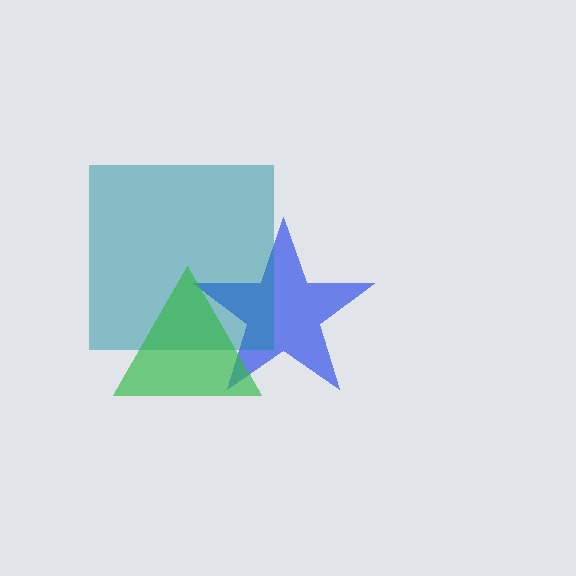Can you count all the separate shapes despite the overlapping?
Yes, there are 3 separate shapes.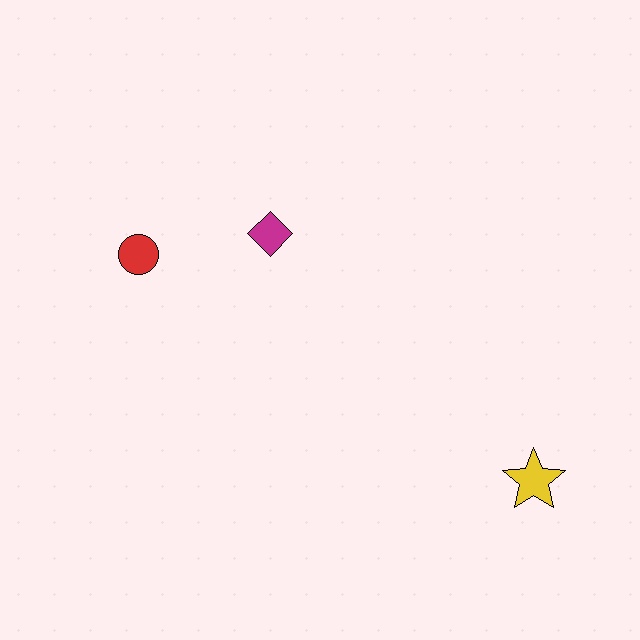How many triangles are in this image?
There are no triangles.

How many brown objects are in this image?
There are no brown objects.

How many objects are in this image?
There are 3 objects.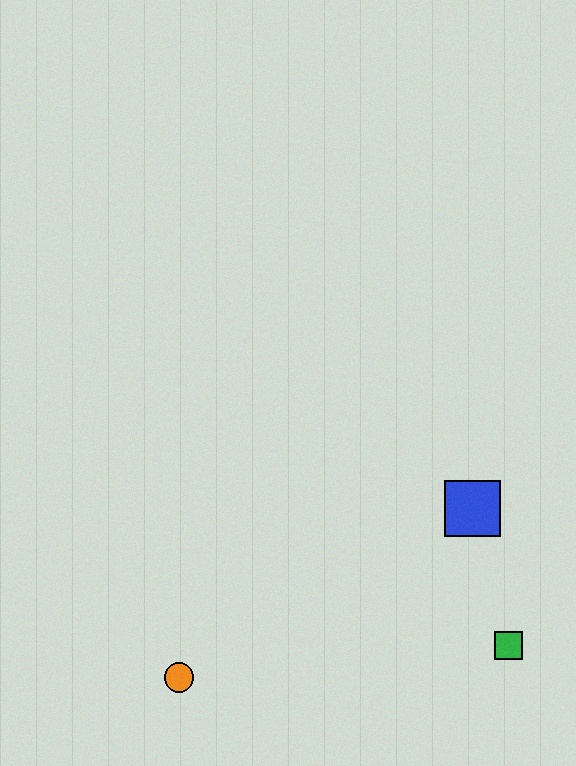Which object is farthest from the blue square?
The orange circle is farthest from the blue square.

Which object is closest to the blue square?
The green square is closest to the blue square.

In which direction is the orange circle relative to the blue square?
The orange circle is to the left of the blue square.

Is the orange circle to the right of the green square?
No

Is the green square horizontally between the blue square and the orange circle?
No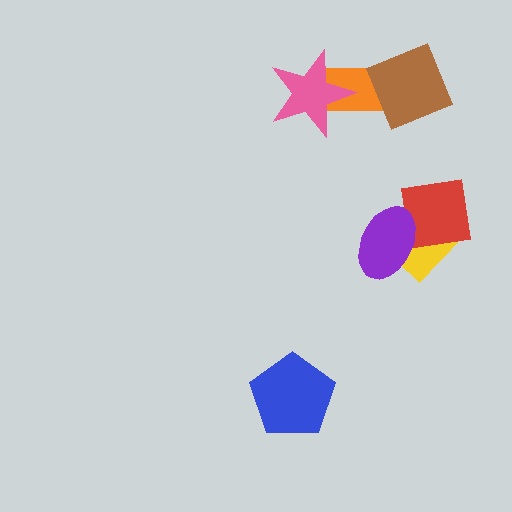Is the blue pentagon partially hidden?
No, no other shape covers it.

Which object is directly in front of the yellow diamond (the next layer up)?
The red square is directly in front of the yellow diamond.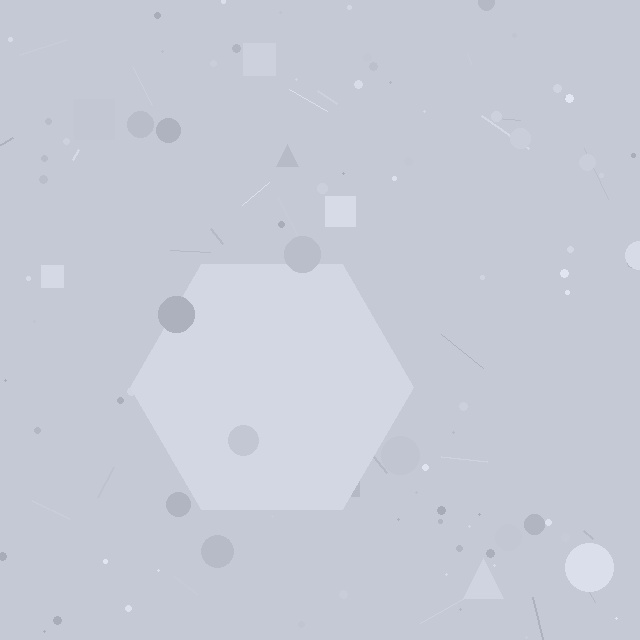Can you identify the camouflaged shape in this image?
The camouflaged shape is a hexagon.